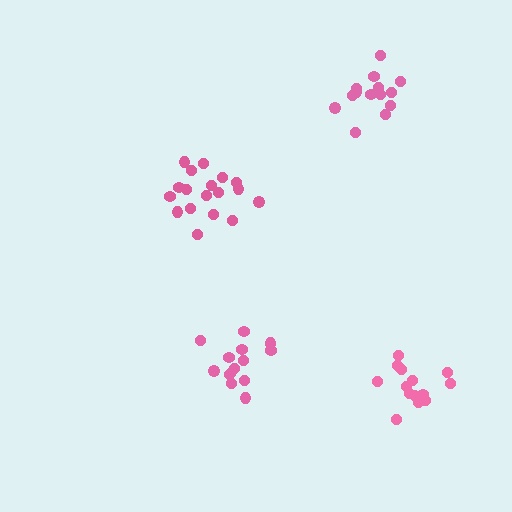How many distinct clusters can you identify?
There are 4 distinct clusters.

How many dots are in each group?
Group 1: 14 dots, Group 2: 15 dots, Group 3: 18 dots, Group 4: 14 dots (61 total).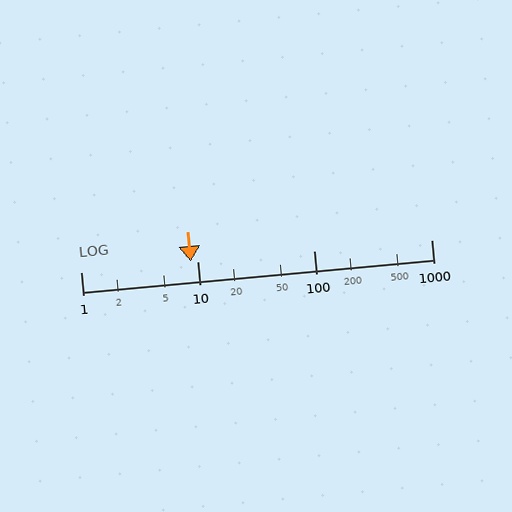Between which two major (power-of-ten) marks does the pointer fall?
The pointer is between 1 and 10.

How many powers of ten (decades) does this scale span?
The scale spans 3 decades, from 1 to 1000.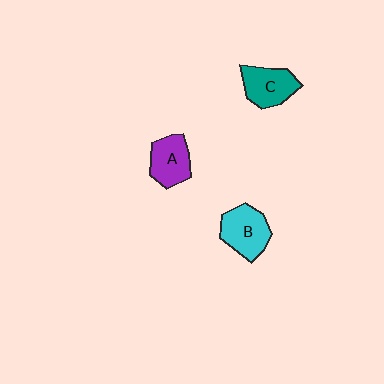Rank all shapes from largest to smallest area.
From largest to smallest: B (cyan), C (teal), A (purple).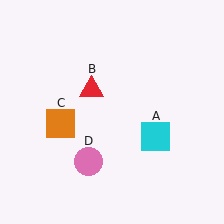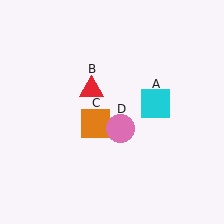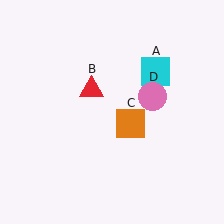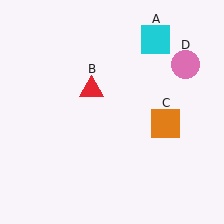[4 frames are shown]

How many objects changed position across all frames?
3 objects changed position: cyan square (object A), orange square (object C), pink circle (object D).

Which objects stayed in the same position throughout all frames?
Red triangle (object B) remained stationary.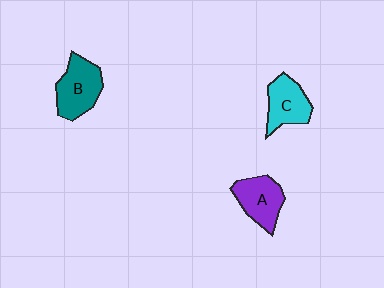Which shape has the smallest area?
Shape C (cyan).